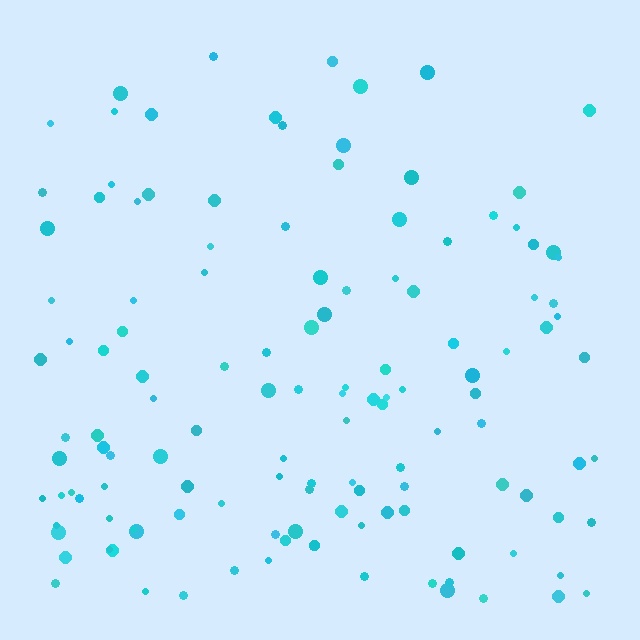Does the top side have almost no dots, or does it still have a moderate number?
Still a moderate number, just noticeably fewer than the bottom.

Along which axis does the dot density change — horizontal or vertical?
Vertical.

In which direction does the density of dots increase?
From top to bottom, with the bottom side densest.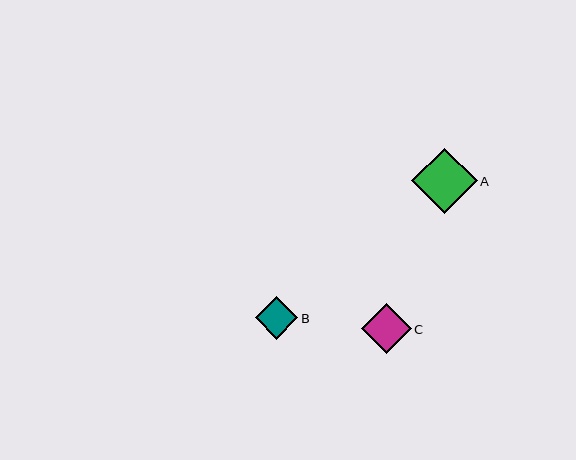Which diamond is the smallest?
Diamond B is the smallest with a size of approximately 43 pixels.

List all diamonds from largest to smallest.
From largest to smallest: A, C, B.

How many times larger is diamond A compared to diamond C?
Diamond A is approximately 1.3 times the size of diamond C.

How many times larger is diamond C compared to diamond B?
Diamond C is approximately 1.2 times the size of diamond B.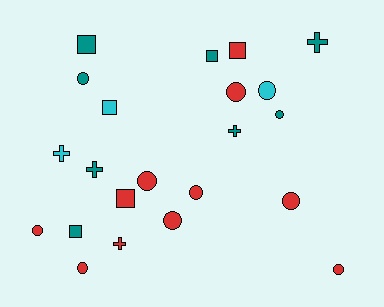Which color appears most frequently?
Red, with 11 objects.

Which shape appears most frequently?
Circle, with 11 objects.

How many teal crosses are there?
There are 3 teal crosses.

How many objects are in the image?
There are 22 objects.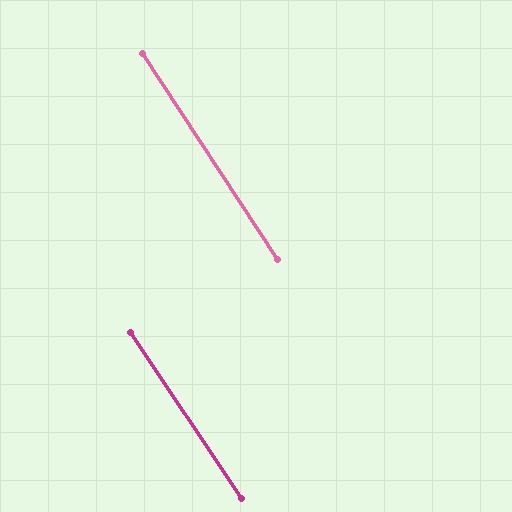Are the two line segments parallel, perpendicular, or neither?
Parallel — their directions differ by only 0.7°.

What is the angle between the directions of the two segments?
Approximately 1 degree.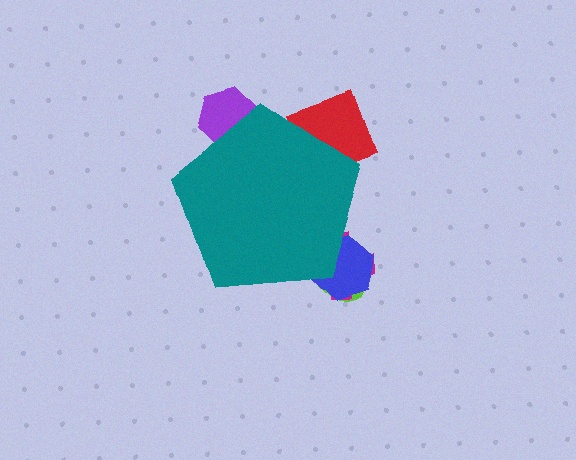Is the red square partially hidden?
Yes, the red square is partially hidden behind the teal pentagon.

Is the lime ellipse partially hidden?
Yes, the lime ellipse is partially hidden behind the teal pentagon.